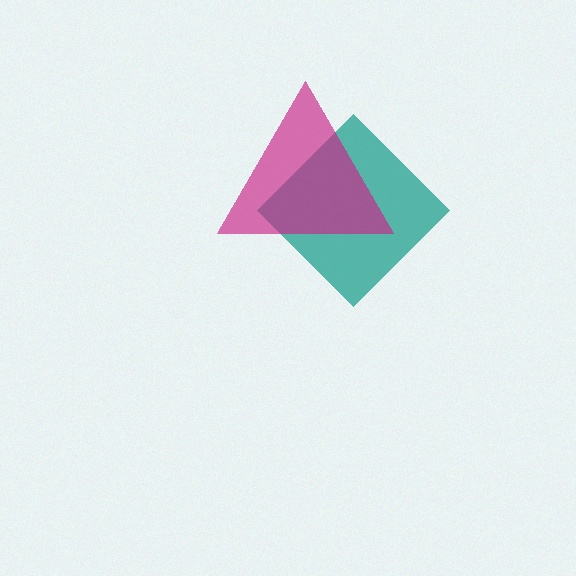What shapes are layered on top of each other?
The layered shapes are: a teal diamond, a magenta triangle.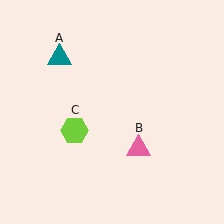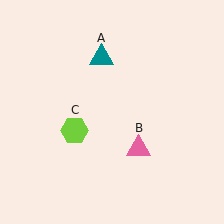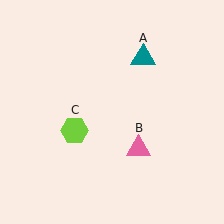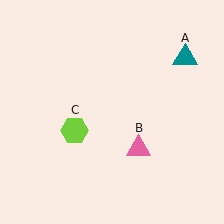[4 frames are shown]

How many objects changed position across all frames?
1 object changed position: teal triangle (object A).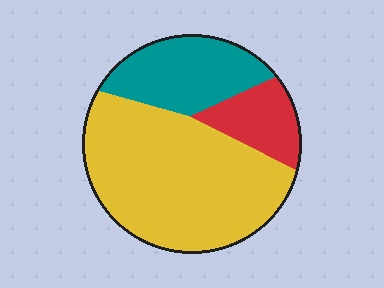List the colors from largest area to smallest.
From largest to smallest: yellow, teal, red.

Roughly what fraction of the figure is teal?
Teal covers 24% of the figure.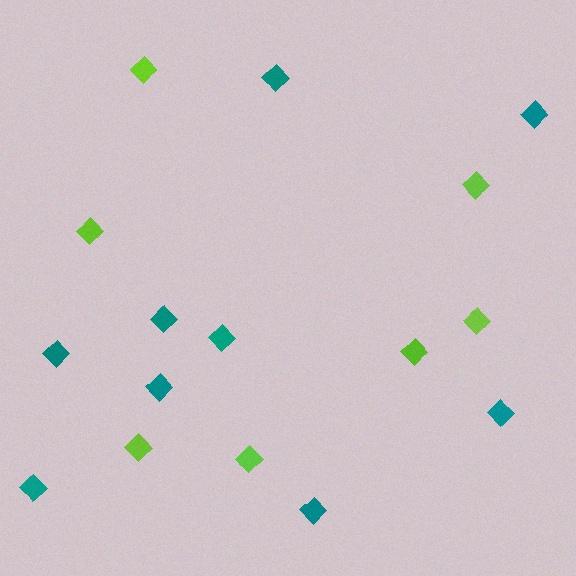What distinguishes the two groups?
There are 2 groups: one group of lime diamonds (7) and one group of teal diamonds (9).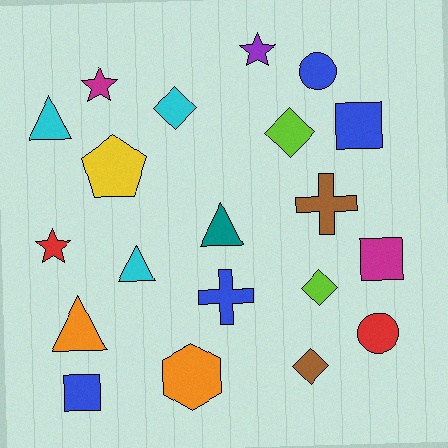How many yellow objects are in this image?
There is 1 yellow object.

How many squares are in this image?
There are 3 squares.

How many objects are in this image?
There are 20 objects.